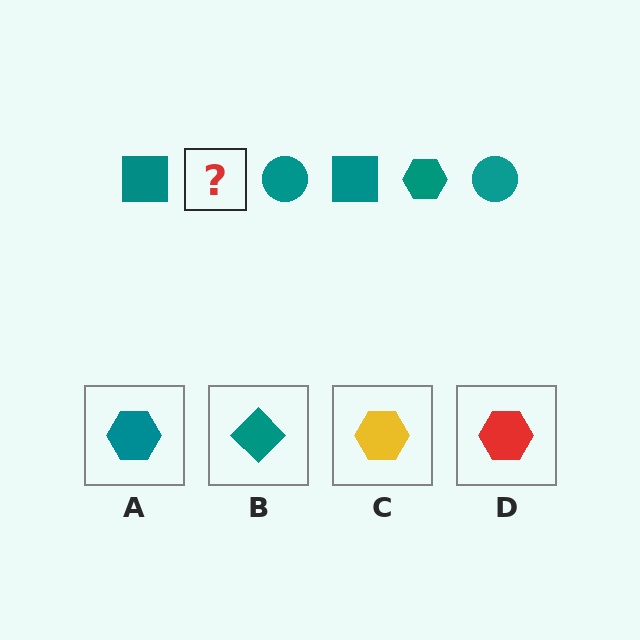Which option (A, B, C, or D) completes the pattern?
A.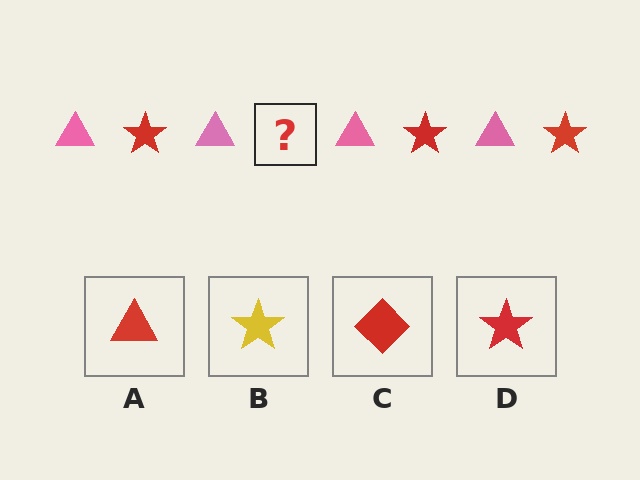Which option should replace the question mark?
Option D.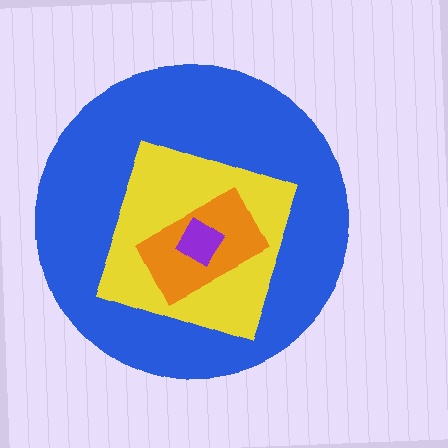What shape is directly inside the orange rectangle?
The purple diamond.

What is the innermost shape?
The purple diamond.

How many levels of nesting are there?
4.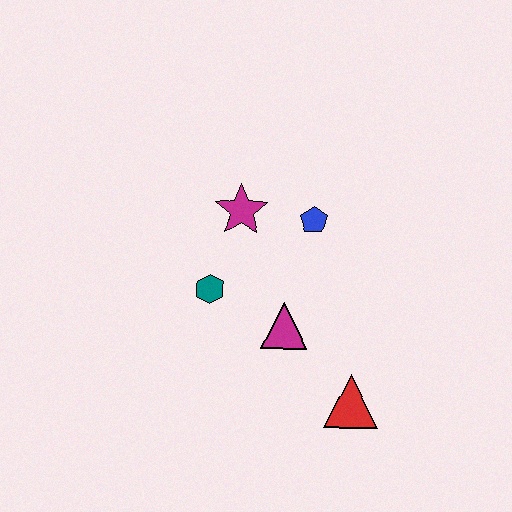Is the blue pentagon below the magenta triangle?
No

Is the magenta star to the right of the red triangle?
No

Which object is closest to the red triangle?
The magenta triangle is closest to the red triangle.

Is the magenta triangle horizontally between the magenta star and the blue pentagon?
Yes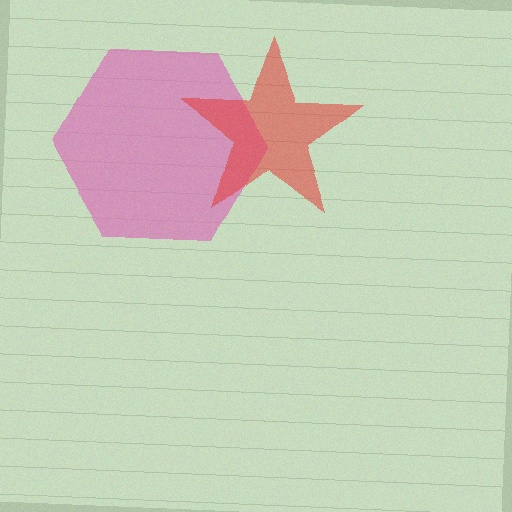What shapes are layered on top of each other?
The layered shapes are: a pink hexagon, a red star.